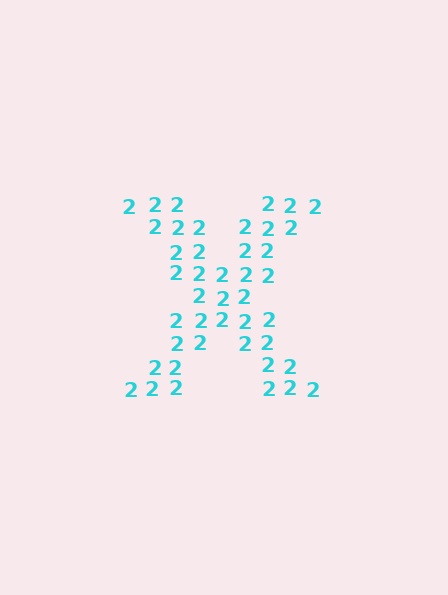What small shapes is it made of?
It is made of small digit 2's.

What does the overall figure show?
The overall figure shows the letter X.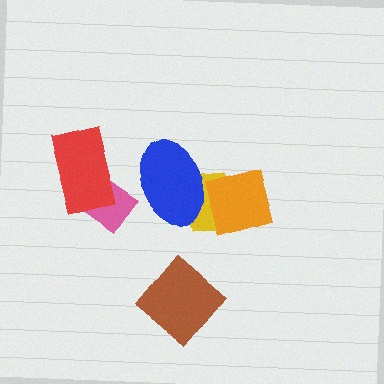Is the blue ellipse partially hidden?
No, no other shape covers it.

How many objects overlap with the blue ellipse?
2 objects overlap with the blue ellipse.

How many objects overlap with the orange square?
1 object overlaps with the orange square.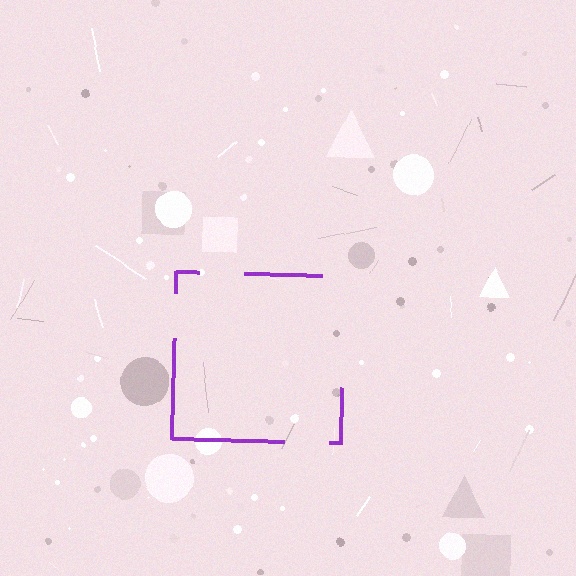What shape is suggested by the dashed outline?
The dashed outline suggests a square.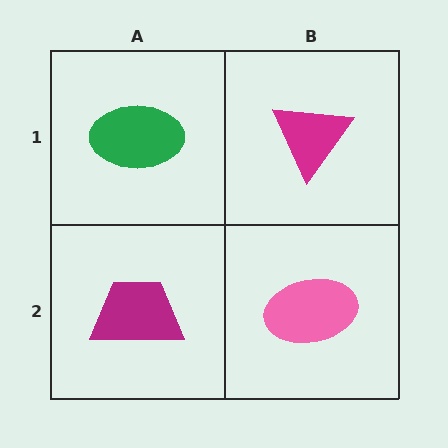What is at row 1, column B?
A magenta triangle.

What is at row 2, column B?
A pink ellipse.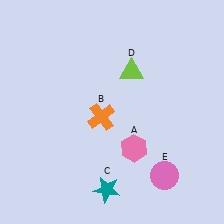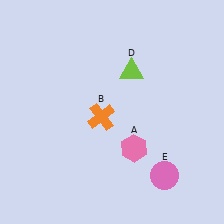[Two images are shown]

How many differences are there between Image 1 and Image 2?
There is 1 difference between the two images.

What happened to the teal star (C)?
The teal star (C) was removed in Image 2. It was in the bottom-left area of Image 1.